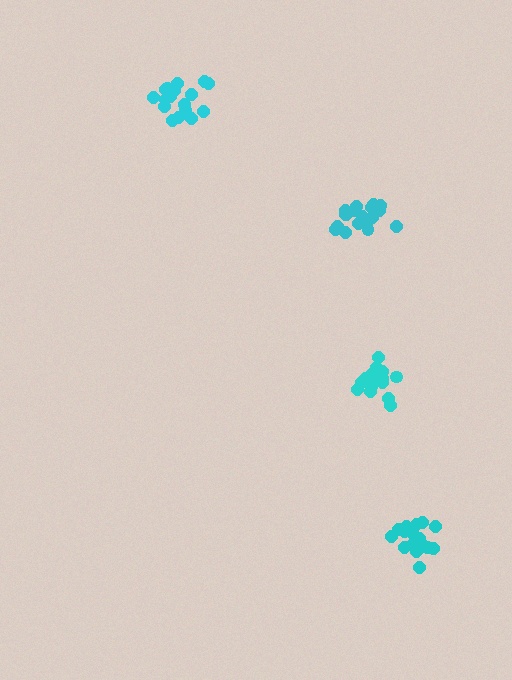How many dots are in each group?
Group 1: 18 dots, Group 2: 17 dots, Group 3: 17 dots, Group 4: 18 dots (70 total).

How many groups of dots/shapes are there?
There are 4 groups.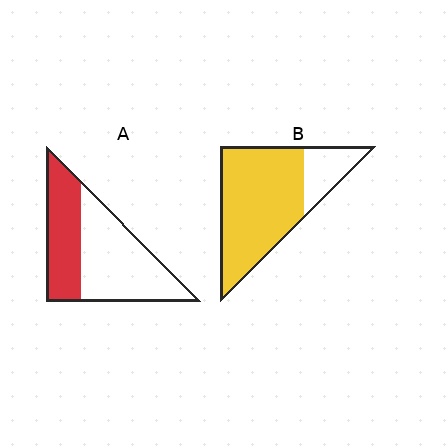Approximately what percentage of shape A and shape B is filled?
A is approximately 40% and B is approximately 80%.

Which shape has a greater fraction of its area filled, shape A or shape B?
Shape B.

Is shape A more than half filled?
No.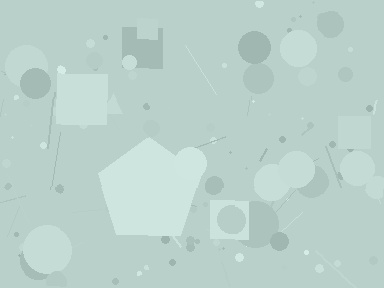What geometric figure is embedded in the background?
A pentagon is embedded in the background.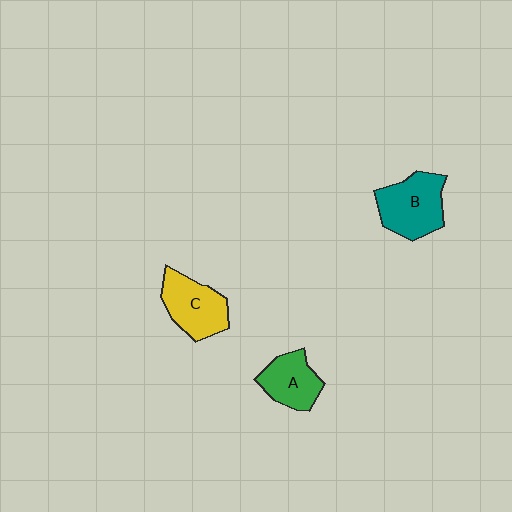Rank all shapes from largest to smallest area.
From largest to smallest: B (teal), C (yellow), A (green).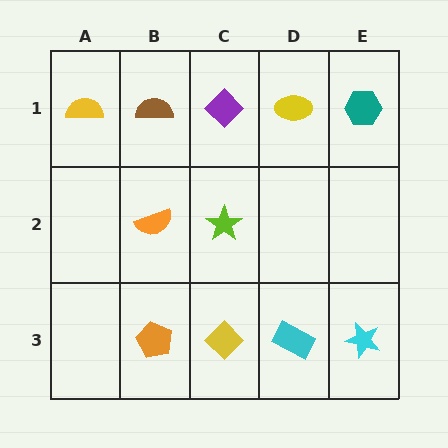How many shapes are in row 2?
2 shapes.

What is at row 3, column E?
A cyan star.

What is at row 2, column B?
An orange semicircle.